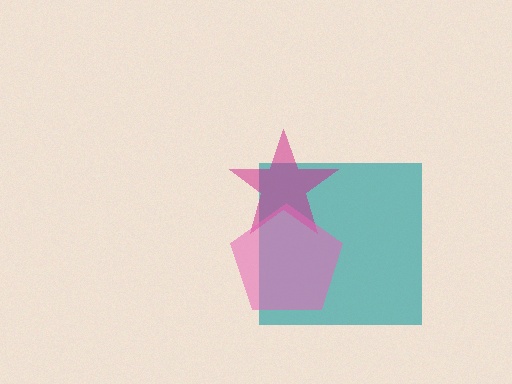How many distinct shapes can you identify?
There are 3 distinct shapes: a teal square, a magenta star, a pink pentagon.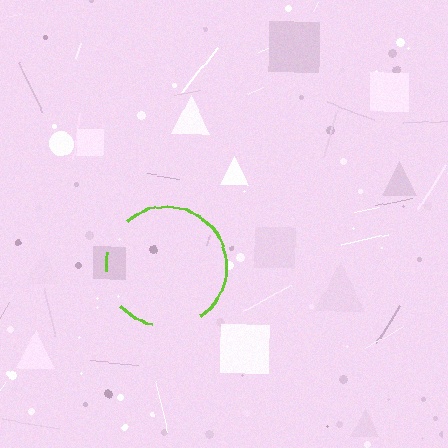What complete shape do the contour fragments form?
The contour fragments form a circle.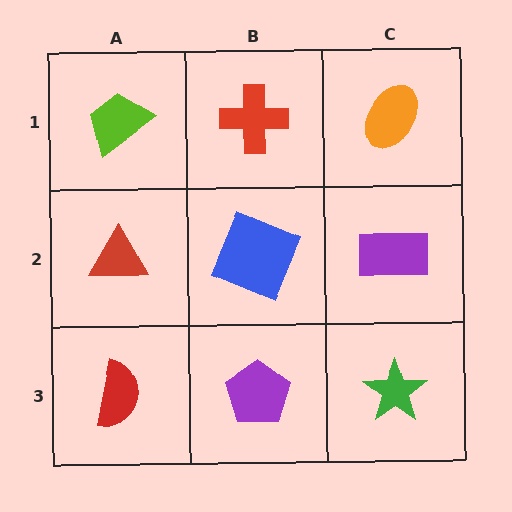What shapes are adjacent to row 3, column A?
A red triangle (row 2, column A), a purple pentagon (row 3, column B).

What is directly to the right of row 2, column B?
A purple rectangle.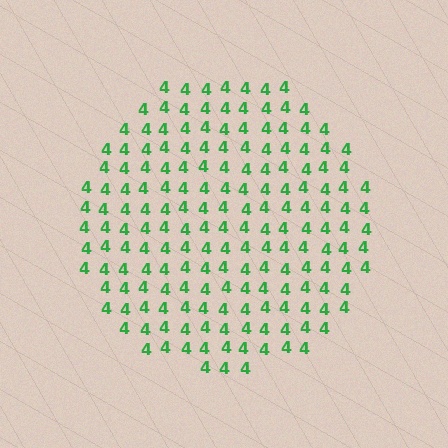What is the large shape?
The large shape is a circle.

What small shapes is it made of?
It is made of small digit 4's.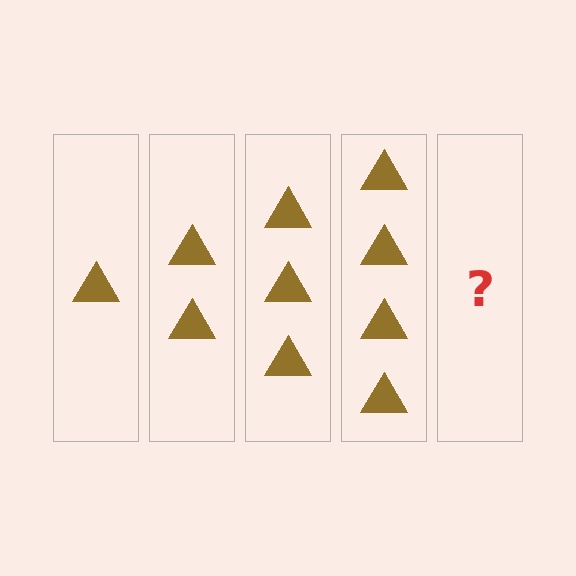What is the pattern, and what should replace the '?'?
The pattern is that each step adds one more triangle. The '?' should be 5 triangles.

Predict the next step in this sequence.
The next step is 5 triangles.